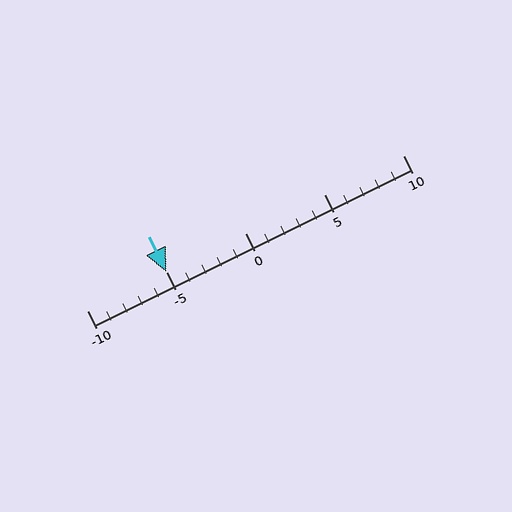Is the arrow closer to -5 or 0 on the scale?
The arrow is closer to -5.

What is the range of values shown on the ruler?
The ruler shows values from -10 to 10.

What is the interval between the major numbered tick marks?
The major tick marks are spaced 5 units apart.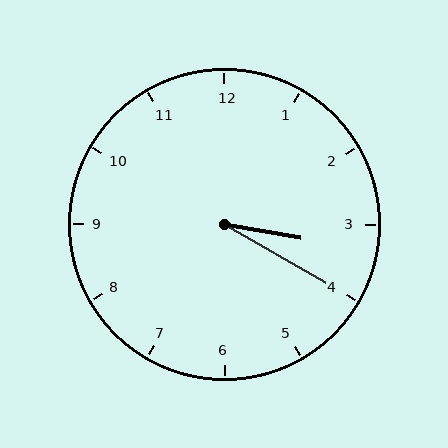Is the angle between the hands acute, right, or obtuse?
It is acute.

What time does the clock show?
3:20.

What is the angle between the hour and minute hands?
Approximately 20 degrees.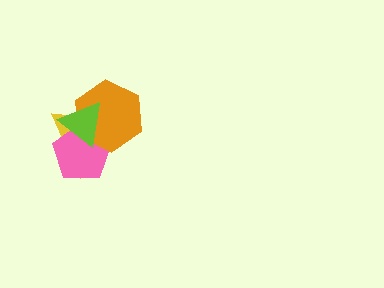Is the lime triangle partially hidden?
No, no other shape covers it.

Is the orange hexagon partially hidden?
Yes, it is partially covered by another shape.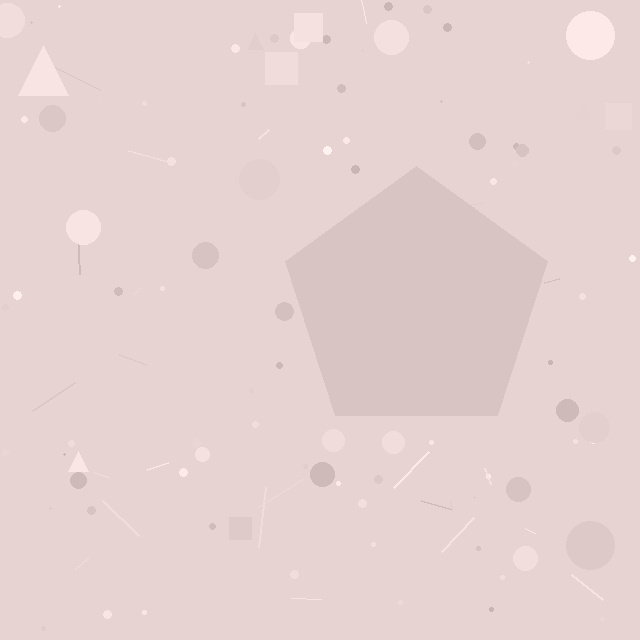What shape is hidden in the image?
A pentagon is hidden in the image.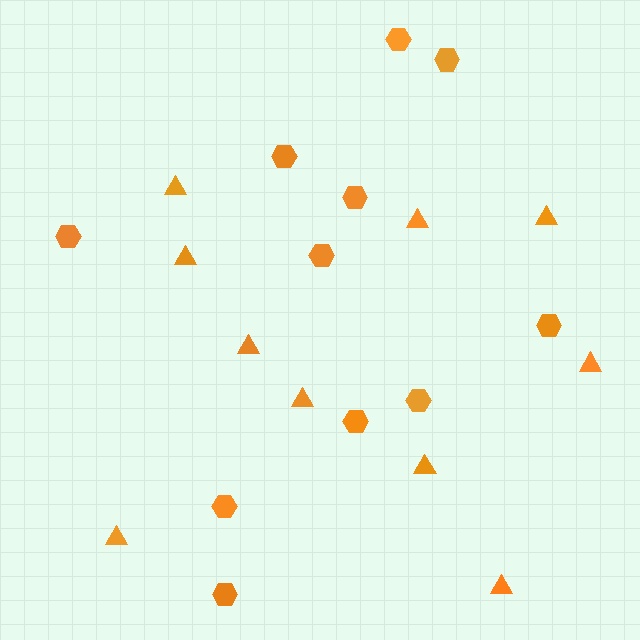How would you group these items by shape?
There are 2 groups: one group of triangles (10) and one group of hexagons (11).